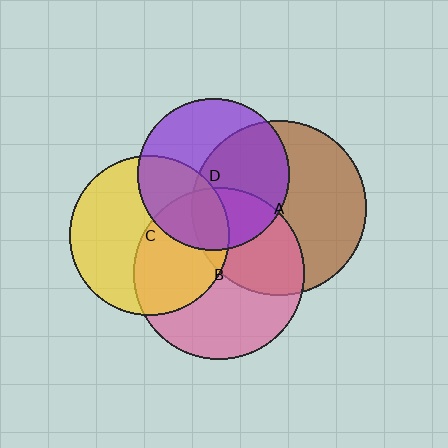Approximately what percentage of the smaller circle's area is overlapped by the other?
Approximately 30%.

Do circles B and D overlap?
Yes.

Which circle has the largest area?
Circle A (brown).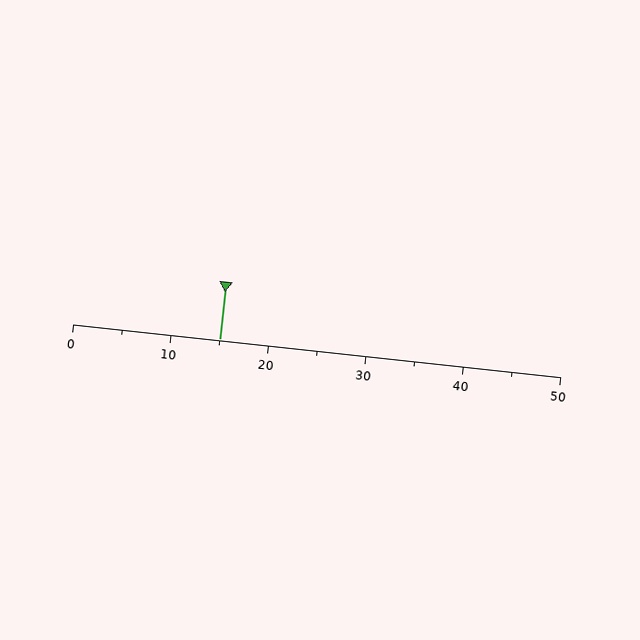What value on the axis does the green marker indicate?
The marker indicates approximately 15.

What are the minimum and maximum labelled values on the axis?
The axis runs from 0 to 50.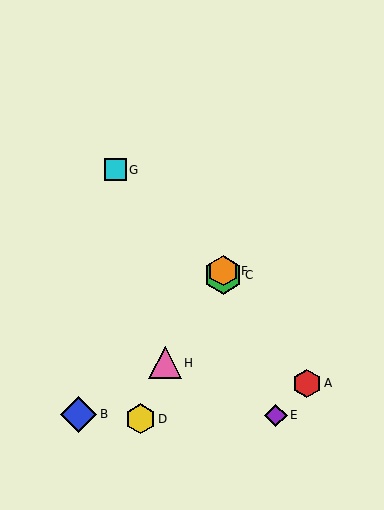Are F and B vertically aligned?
No, F is at x≈223 and B is at x≈79.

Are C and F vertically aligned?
Yes, both are at x≈223.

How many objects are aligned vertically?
2 objects (C, F) are aligned vertically.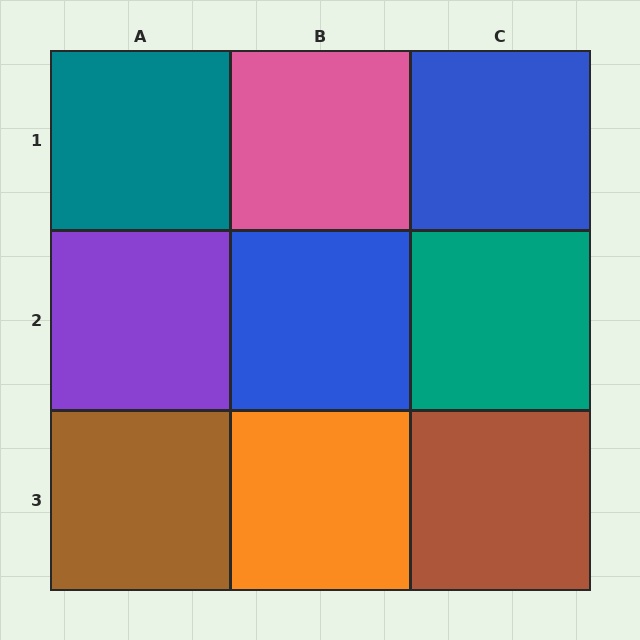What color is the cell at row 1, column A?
Teal.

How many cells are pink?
1 cell is pink.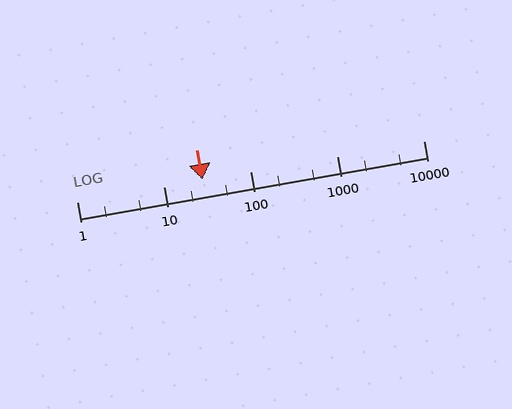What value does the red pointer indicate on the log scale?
The pointer indicates approximately 28.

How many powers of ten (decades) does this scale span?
The scale spans 4 decades, from 1 to 10000.